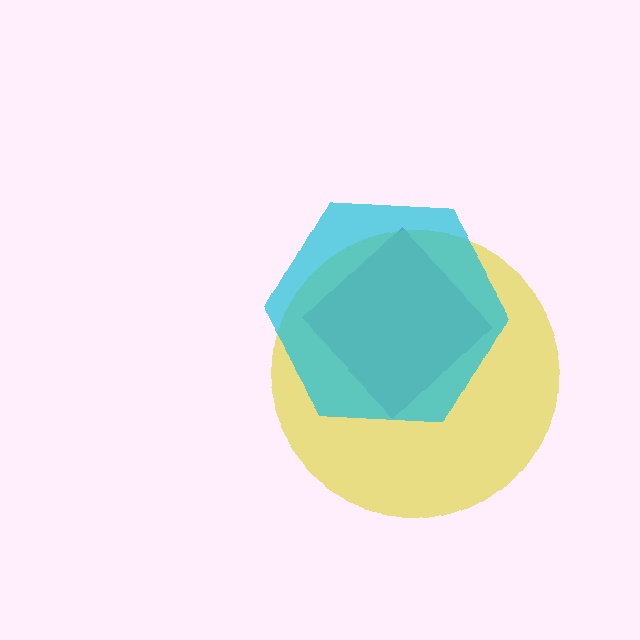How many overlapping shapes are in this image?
There are 3 overlapping shapes in the image.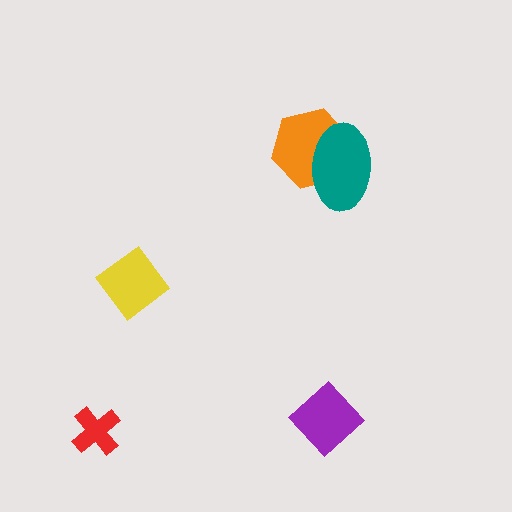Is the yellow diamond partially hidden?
No, no other shape covers it.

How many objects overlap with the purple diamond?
0 objects overlap with the purple diamond.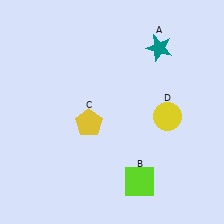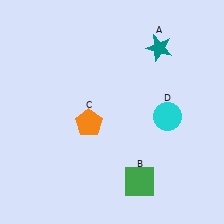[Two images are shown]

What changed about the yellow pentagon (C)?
In Image 1, C is yellow. In Image 2, it changed to orange.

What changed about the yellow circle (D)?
In Image 1, D is yellow. In Image 2, it changed to cyan.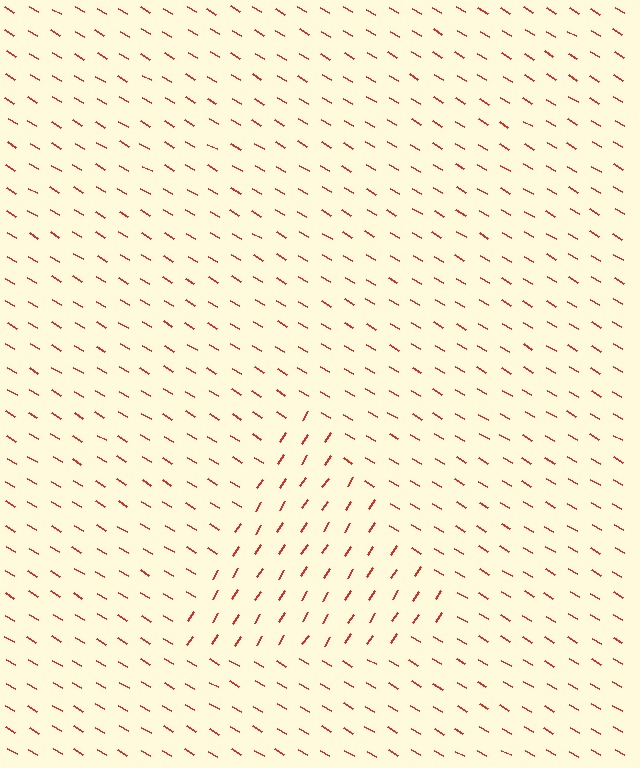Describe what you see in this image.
The image is filled with small red line segments. A triangle region in the image has lines oriented differently from the surrounding lines, creating a visible texture boundary.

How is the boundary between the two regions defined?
The boundary is defined purely by a change in line orientation (approximately 87 degrees difference). All lines are the same color and thickness.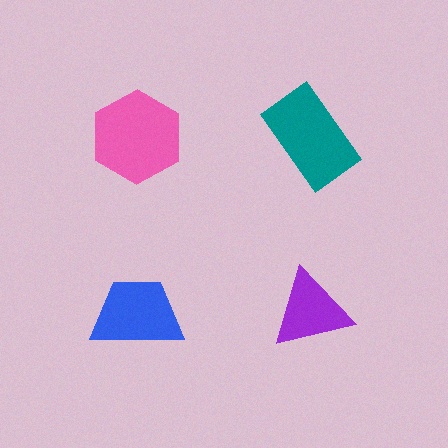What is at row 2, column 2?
A purple triangle.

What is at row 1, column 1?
A pink hexagon.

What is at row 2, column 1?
A blue trapezoid.